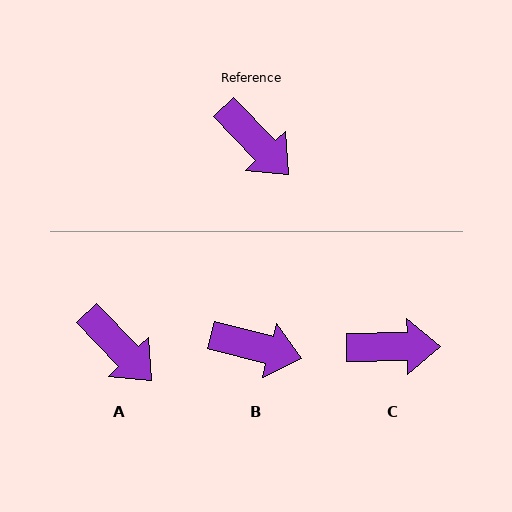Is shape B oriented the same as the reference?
No, it is off by about 31 degrees.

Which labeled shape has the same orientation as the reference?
A.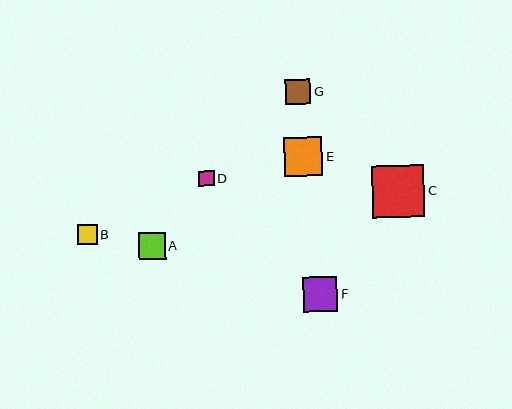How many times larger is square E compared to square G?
Square E is approximately 1.5 times the size of square G.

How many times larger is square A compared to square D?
Square A is approximately 1.8 times the size of square D.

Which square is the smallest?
Square D is the smallest with a size of approximately 16 pixels.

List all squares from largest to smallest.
From largest to smallest: C, E, F, A, G, B, D.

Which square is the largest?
Square C is the largest with a size of approximately 52 pixels.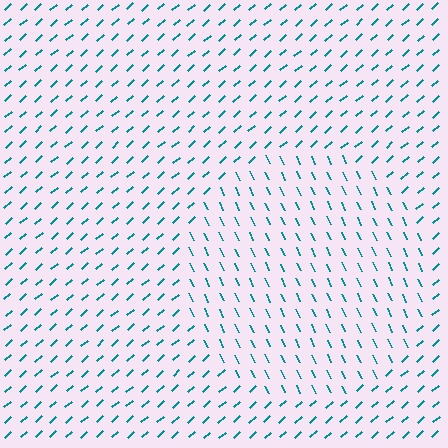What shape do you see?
I see a circle.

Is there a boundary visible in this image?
Yes, there is a texture boundary formed by a change in line orientation.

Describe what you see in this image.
The image is filled with small teal line segments. A circle region in the image has lines oriented differently from the surrounding lines, creating a visible texture boundary.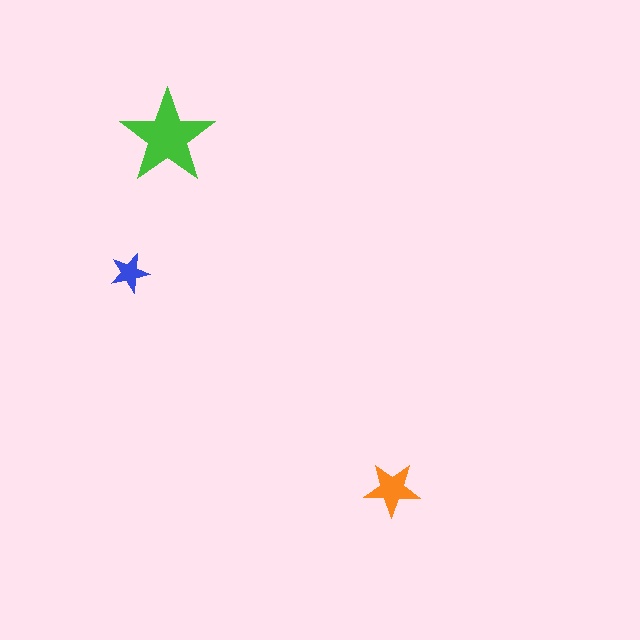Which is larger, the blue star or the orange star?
The orange one.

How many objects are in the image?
There are 3 objects in the image.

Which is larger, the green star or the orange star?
The green one.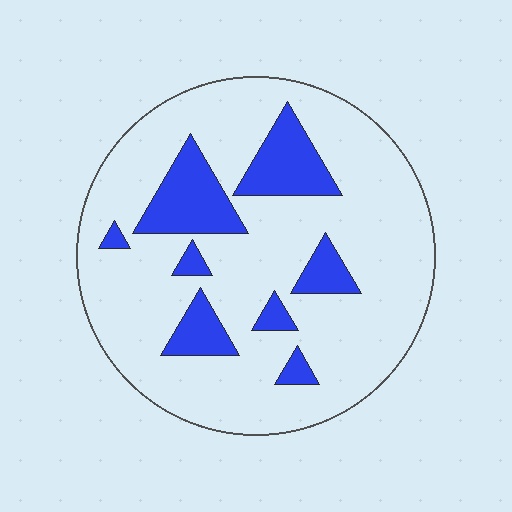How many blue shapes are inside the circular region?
8.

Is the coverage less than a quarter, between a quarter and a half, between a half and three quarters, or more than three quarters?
Less than a quarter.